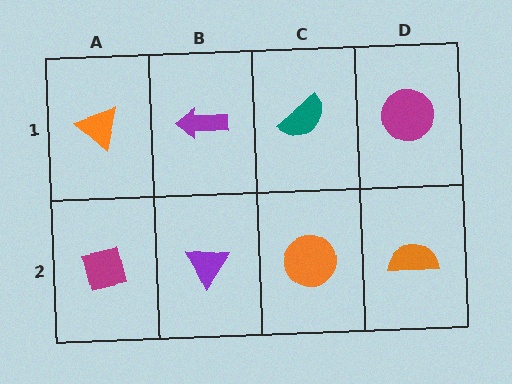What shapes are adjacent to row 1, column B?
A purple triangle (row 2, column B), an orange triangle (row 1, column A), a teal semicircle (row 1, column C).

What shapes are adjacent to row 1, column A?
A magenta square (row 2, column A), a purple arrow (row 1, column B).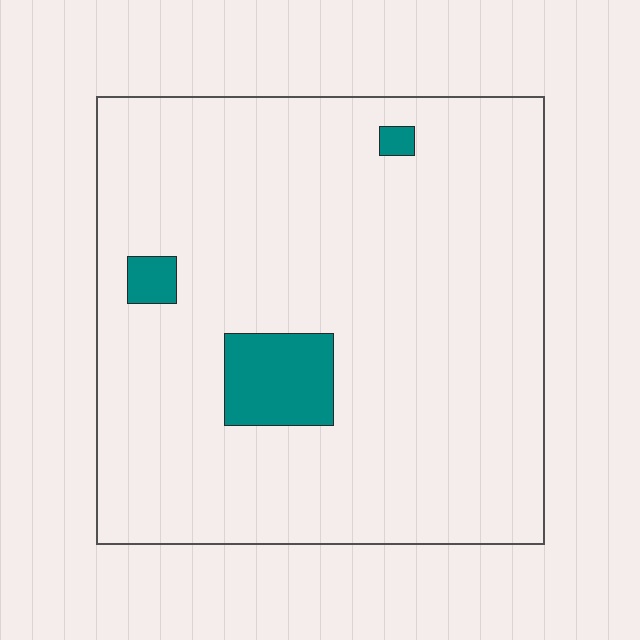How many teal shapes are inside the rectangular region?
3.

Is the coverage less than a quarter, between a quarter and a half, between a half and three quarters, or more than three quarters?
Less than a quarter.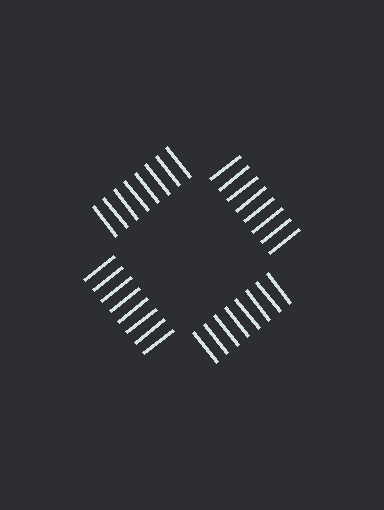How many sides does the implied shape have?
4 sides — the line-ends trace a square.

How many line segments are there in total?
32 — 8 along each of the 4 edges.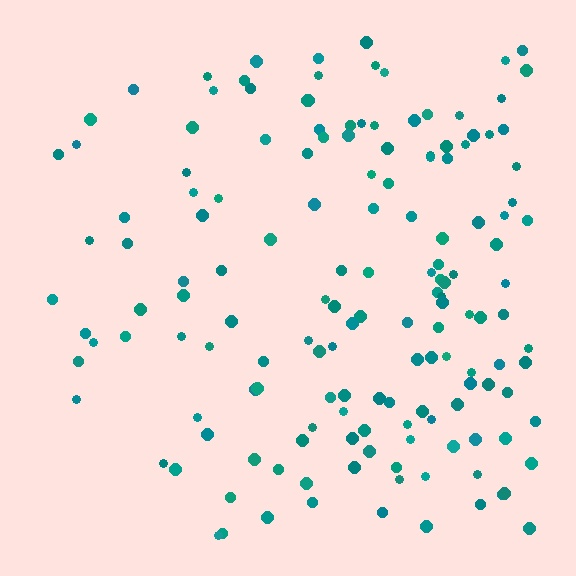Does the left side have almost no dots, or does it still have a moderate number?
Still a moderate number, just noticeably fewer than the right.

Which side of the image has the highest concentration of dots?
The right.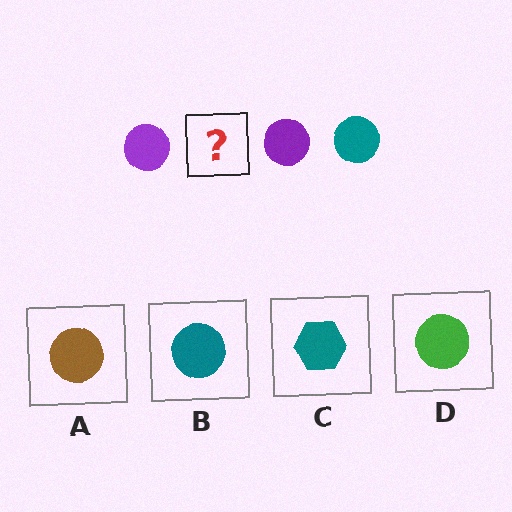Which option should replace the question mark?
Option B.